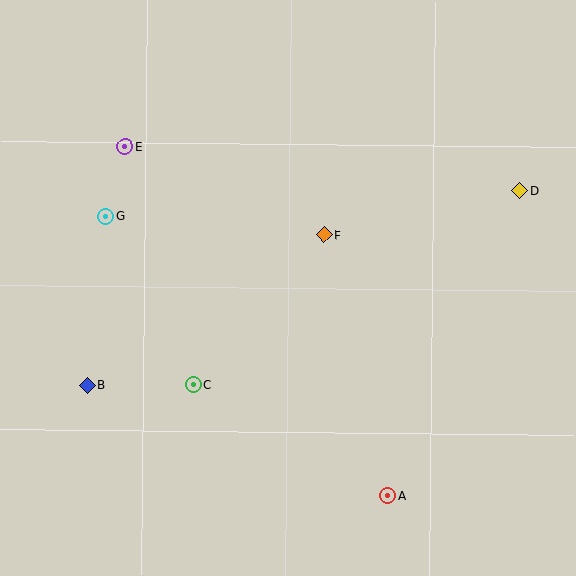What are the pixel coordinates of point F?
Point F is at (324, 235).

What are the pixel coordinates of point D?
Point D is at (520, 191).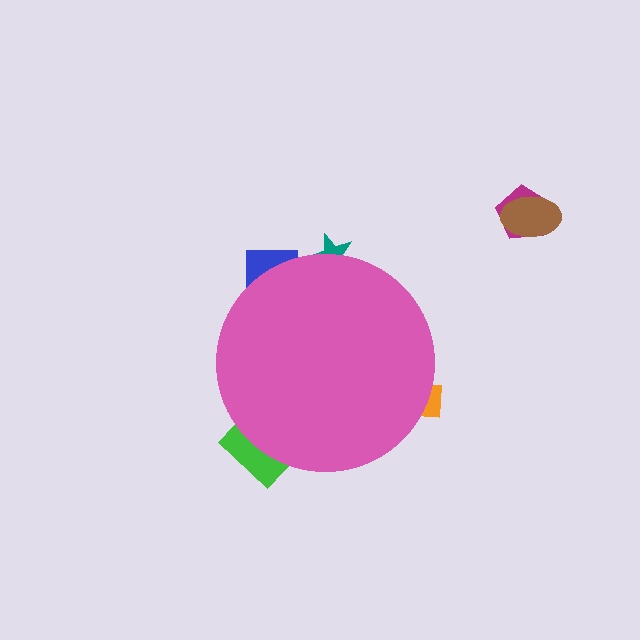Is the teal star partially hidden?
Yes, the teal star is partially hidden behind the pink circle.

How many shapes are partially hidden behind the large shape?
4 shapes are partially hidden.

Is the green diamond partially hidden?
Yes, the green diamond is partially hidden behind the pink circle.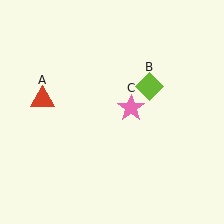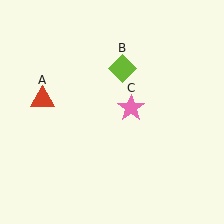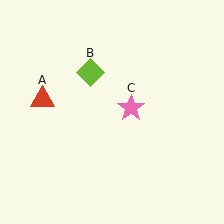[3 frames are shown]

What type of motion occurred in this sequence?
The lime diamond (object B) rotated counterclockwise around the center of the scene.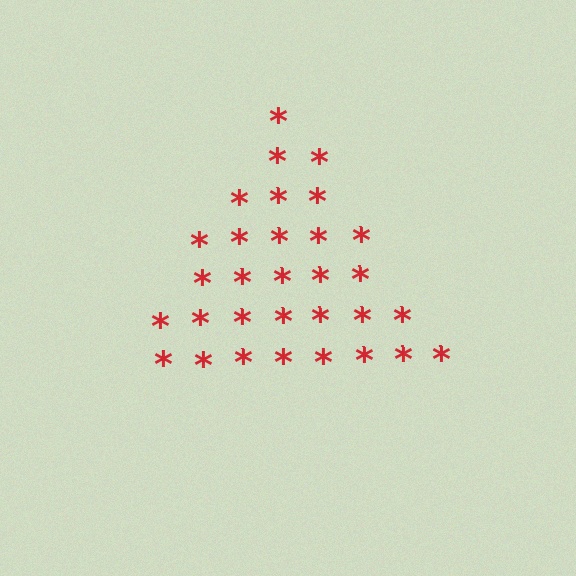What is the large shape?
The large shape is a triangle.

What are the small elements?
The small elements are asterisks.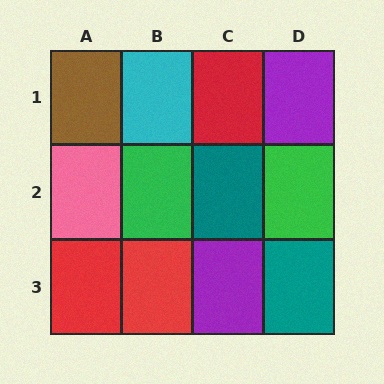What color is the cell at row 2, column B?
Green.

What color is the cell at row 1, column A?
Brown.